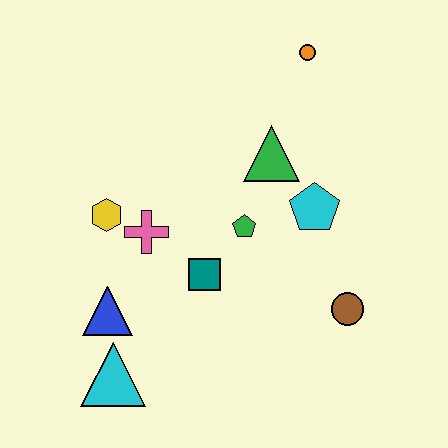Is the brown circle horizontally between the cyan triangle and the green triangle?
No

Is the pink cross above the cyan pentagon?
No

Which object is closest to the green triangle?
The cyan pentagon is closest to the green triangle.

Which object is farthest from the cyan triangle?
The orange circle is farthest from the cyan triangle.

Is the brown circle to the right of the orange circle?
Yes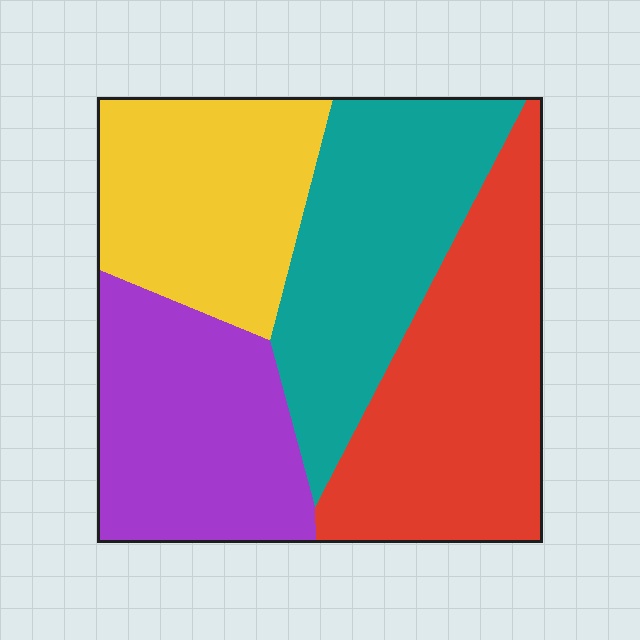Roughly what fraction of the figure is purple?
Purple takes up about one quarter (1/4) of the figure.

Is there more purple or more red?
Red.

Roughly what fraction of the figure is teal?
Teal takes up between a quarter and a half of the figure.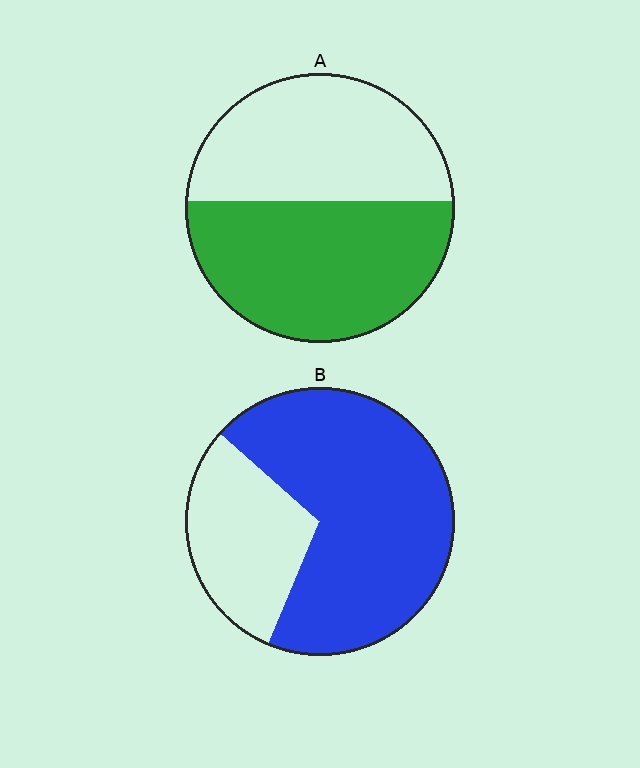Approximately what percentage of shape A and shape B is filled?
A is approximately 55% and B is approximately 70%.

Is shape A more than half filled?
Roughly half.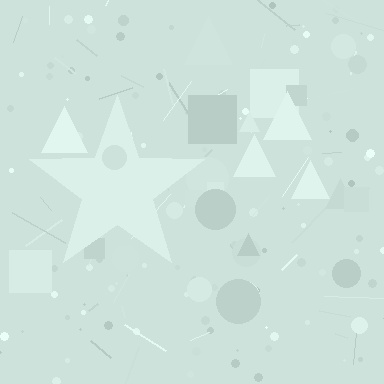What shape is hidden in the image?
A star is hidden in the image.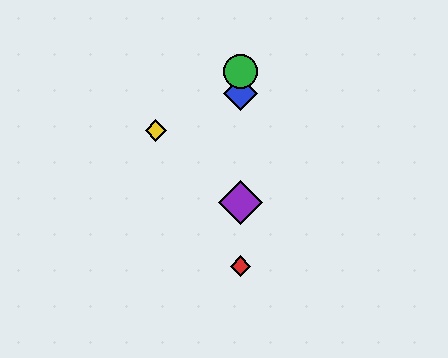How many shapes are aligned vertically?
4 shapes (the red diamond, the blue diamond, the green circle, the purple diamond) are aligned vertically.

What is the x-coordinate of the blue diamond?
The blue diamond is at x≈240.